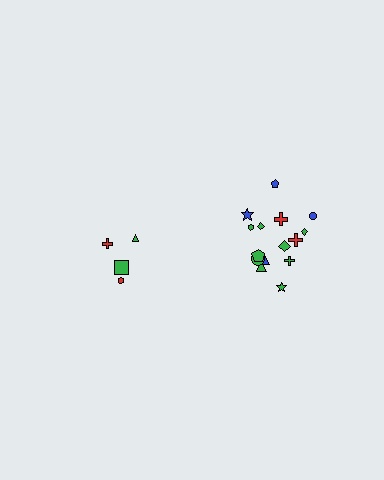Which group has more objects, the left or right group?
The right group.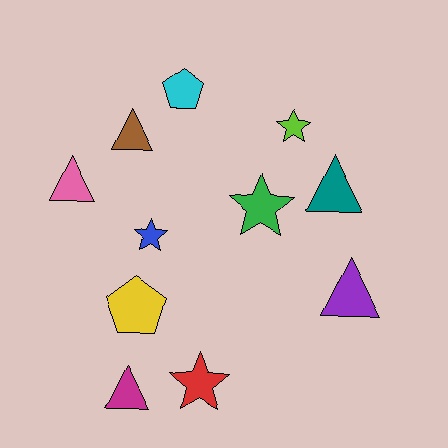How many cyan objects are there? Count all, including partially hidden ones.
There is 1 cyan object.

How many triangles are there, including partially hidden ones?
There are 5 triangles.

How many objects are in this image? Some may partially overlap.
There are 11 objects.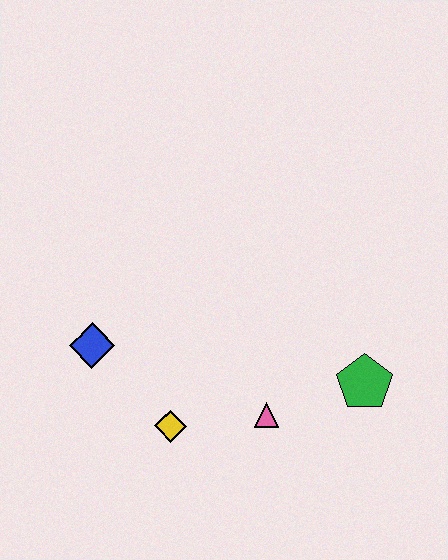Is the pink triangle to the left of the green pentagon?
Yes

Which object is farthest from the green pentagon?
The blue diamond is farthest from the green pentagon.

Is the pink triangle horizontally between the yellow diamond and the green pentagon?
Yes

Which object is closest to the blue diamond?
The yellow diamond is closest to the blue diamond.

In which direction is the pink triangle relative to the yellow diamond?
The pink triangle is to the right of the yellow diamond.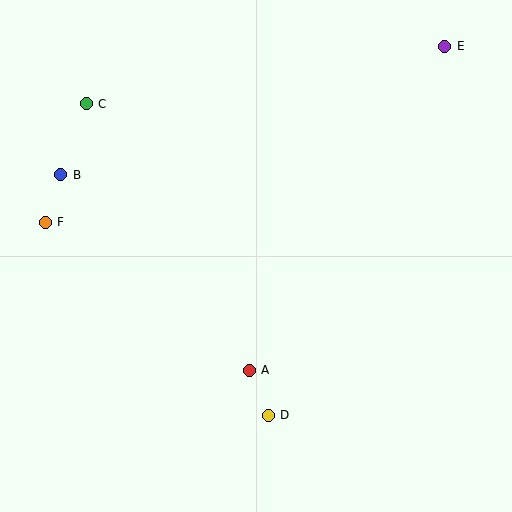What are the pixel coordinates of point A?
Point A is at (249, 370).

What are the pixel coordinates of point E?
Point E is at (445, 46).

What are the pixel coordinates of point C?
Point C is at (86, 104).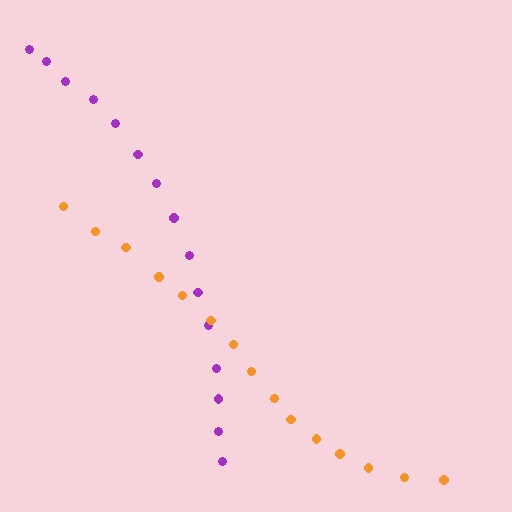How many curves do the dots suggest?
There are 2 distinct paths.